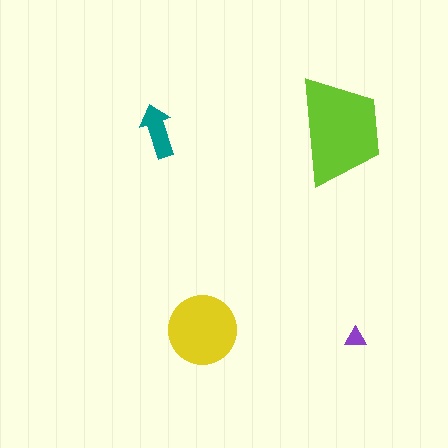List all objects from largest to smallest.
The lime trapezoid, the yellow circle, the teal arrow, the purple triangle.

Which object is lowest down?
The purple triangle is bottommost.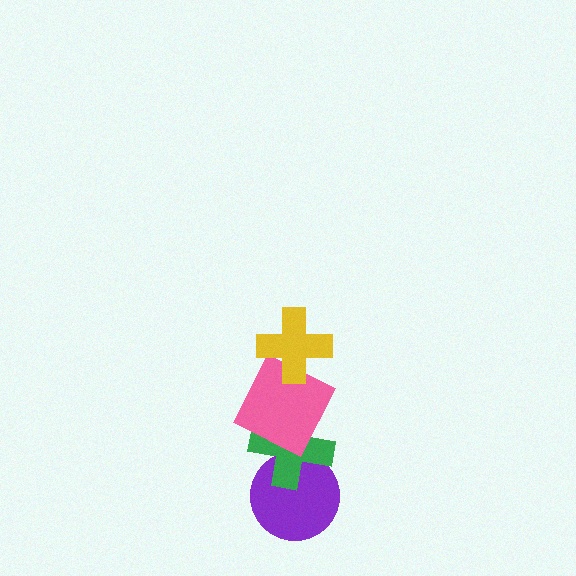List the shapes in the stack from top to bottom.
From top to bottom: the yellow cross, the pink square, the green cross, the purple circle.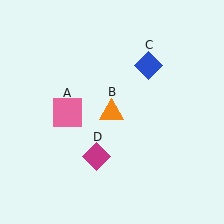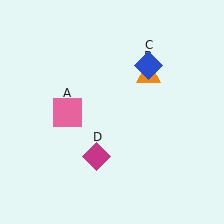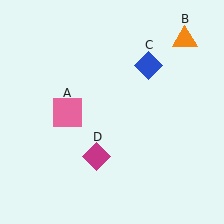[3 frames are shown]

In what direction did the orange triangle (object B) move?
The orange triangle (object B) moved up and to the right.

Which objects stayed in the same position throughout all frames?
Pink square (object A) and blue diamond (object C) and magenta diamond (object D) remained stationary.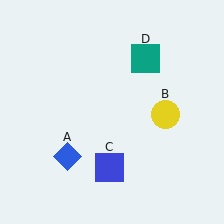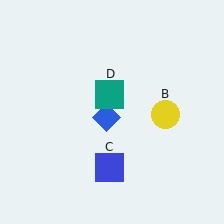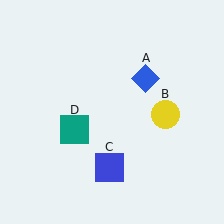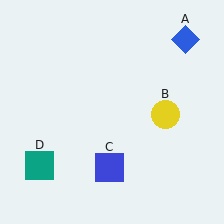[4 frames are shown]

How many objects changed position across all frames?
2 objects changed position: blue diamond (object A), teal square (object D).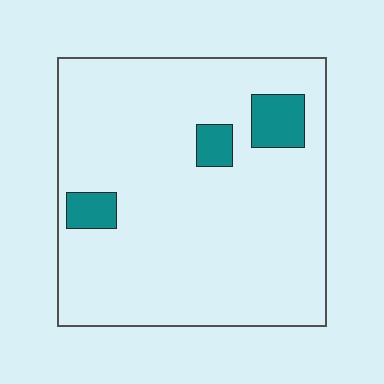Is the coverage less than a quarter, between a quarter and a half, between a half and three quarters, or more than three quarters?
Less than a quarter.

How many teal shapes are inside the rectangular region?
3.